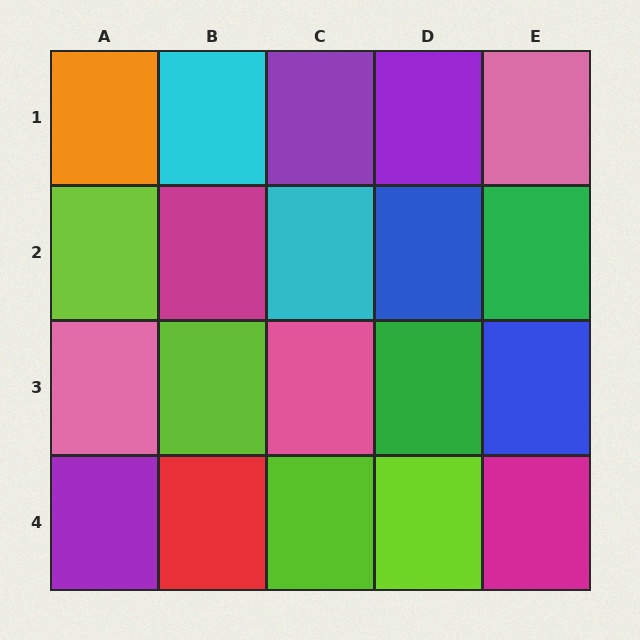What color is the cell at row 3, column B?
Lime.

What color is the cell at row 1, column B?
Cyan.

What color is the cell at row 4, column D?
Lime.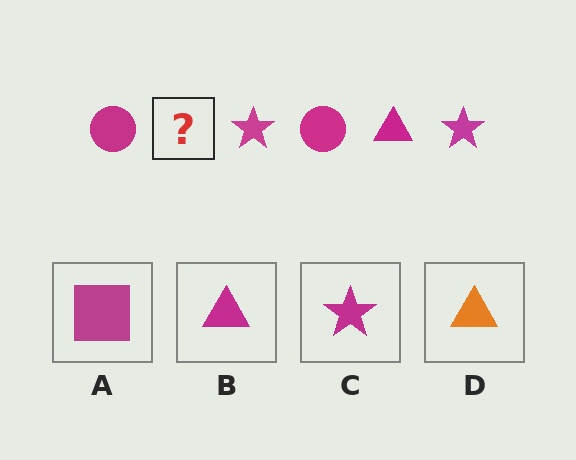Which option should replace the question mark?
Option B.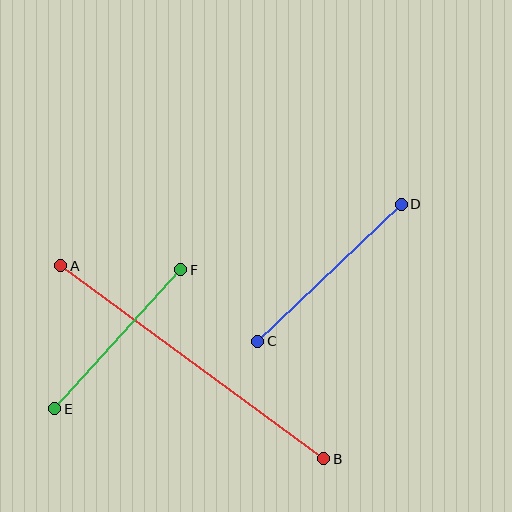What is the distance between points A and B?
The distance is approximately 326 pixels.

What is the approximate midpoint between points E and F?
The midpoint is at approximately (118, 339) pixels.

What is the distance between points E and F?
The distance is approximately 188 pixels.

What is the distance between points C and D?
The distance is approximately 198 pixels.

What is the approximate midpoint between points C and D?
The midpoint is at approximately (330, 273) pixels.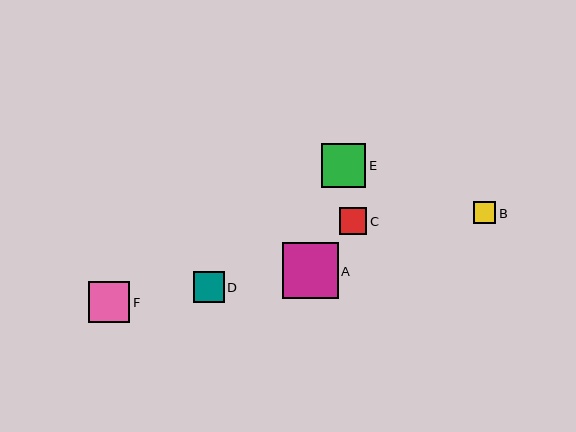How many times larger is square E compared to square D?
Square E is approximately 1.4 times the size of square D.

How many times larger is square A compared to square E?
Square A is approximately 1.3 times the size of square E.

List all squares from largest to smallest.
From largest to smallest: A, E, F, D, C, B.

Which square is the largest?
Square A is the largest with a size of approximately 56 pixels.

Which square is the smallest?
Square B is the smallest with a size of approximately 22 pixels.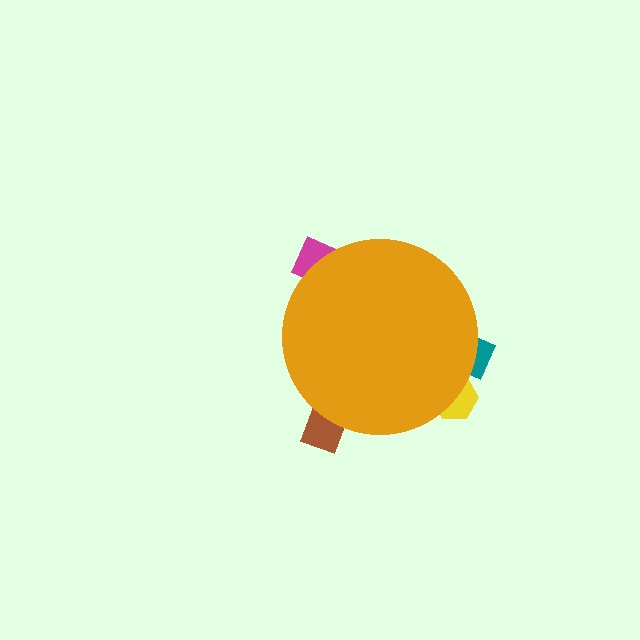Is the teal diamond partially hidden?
Yes, the teal diamond is partially hidden behind the orange circle.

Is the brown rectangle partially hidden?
Yes, the brown rectangle is partially hidden behind the orange circle.